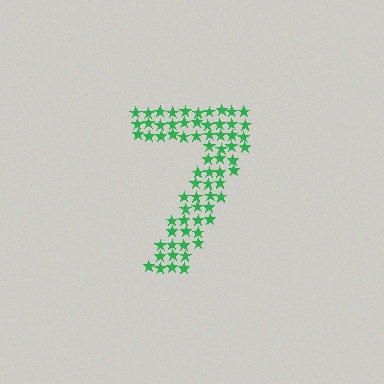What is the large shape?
The large shape is the digit 7.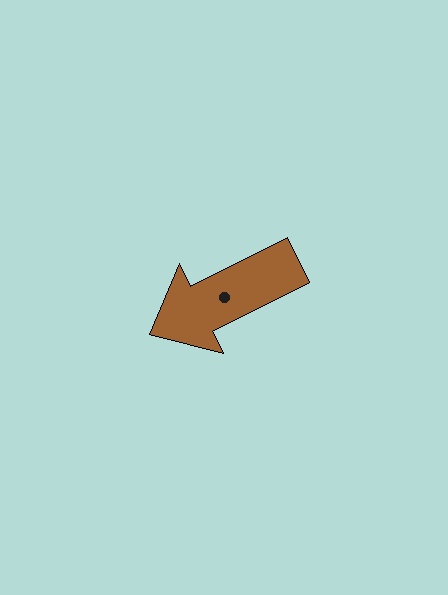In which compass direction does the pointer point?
Southwest.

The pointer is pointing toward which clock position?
Roughly 8 o'clock.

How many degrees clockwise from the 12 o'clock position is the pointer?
Approximately 244 degrees.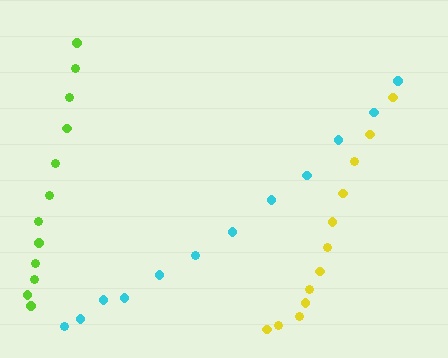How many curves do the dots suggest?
There are 3 distinct paths.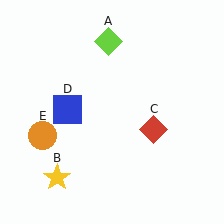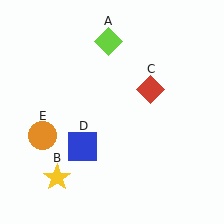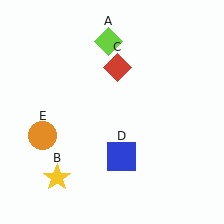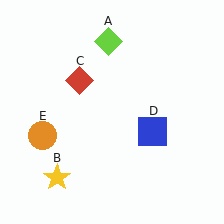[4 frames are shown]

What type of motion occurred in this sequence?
The red diamond (object C), blue square (object D) rotated counterclockwise around the center of the scene.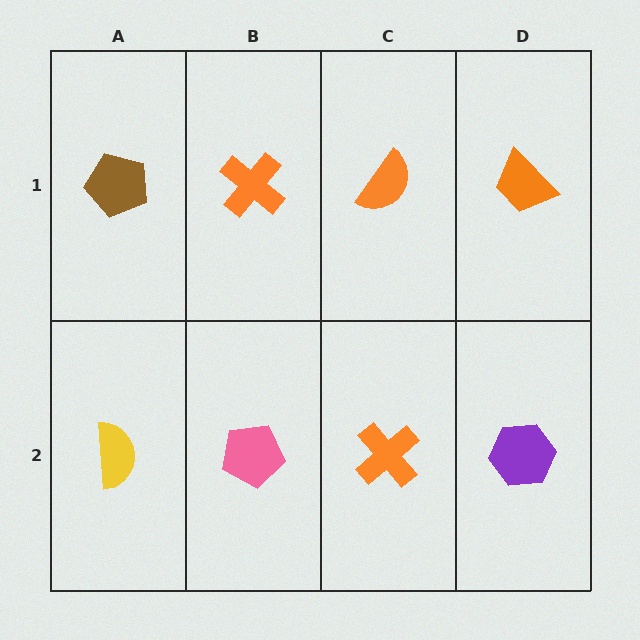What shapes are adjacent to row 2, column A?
A brown pentagon (row 1, column A), a pink pentagon (row 2, column B).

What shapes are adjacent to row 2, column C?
An orange semicircle (row 1, column C), a pink pentagon (row 2, column B), a purple hexagon (row 2, column D).